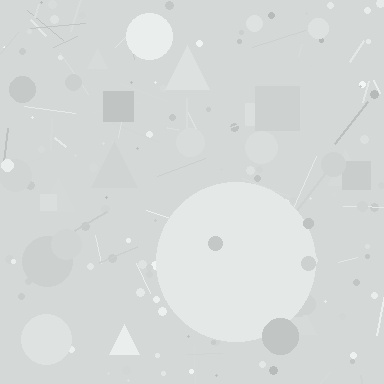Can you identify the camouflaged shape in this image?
The camouflaged shape is a circle.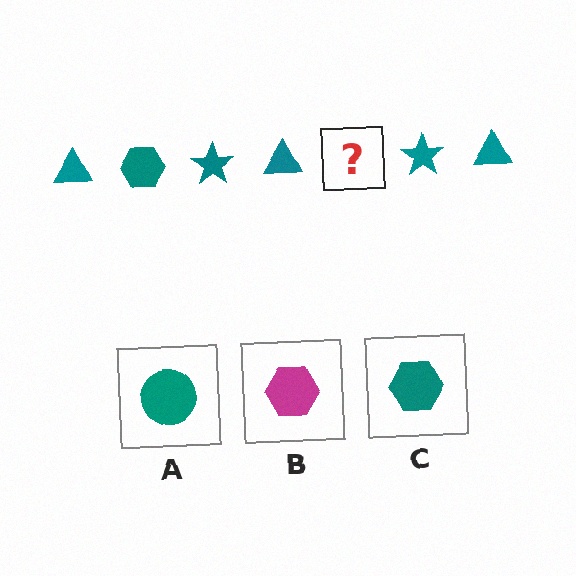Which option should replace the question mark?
Option C.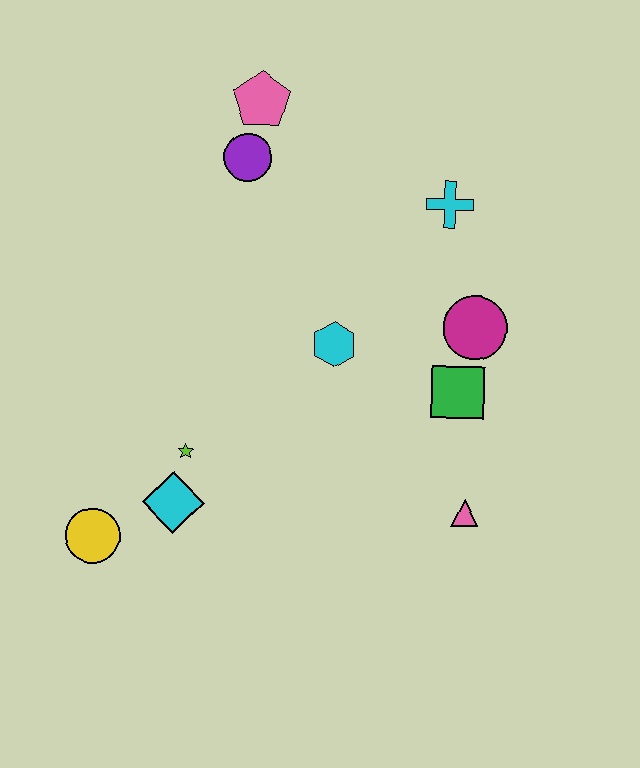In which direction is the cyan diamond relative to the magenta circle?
The cyan diamond is to the left of the magenta circle.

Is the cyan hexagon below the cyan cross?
Yes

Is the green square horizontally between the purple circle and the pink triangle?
Yes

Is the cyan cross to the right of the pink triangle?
No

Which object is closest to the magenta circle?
The green square is closest to the magenta circle.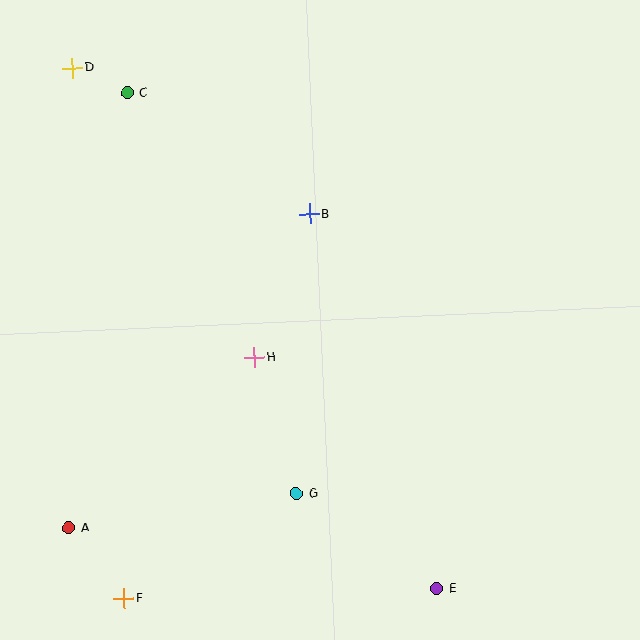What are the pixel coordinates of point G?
Point G is at (296, 494).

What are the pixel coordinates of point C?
Point C is at (127, 93).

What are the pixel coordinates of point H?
Point H is at (254, 358).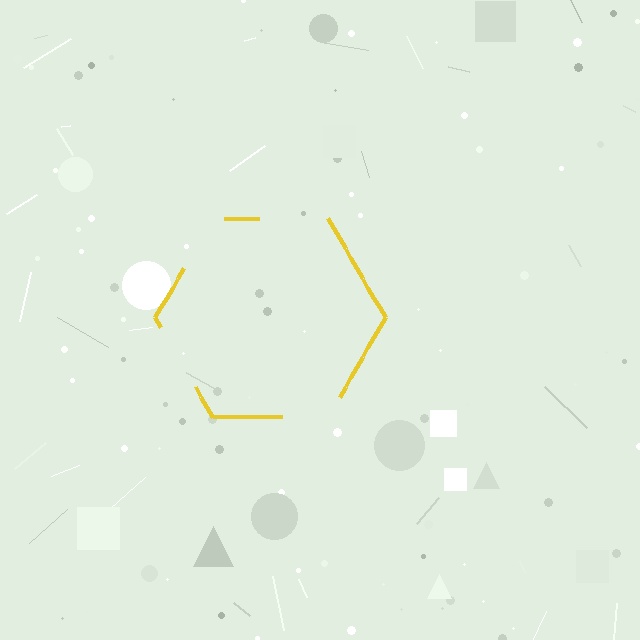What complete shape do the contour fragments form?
The contour fragments form a hexagon.